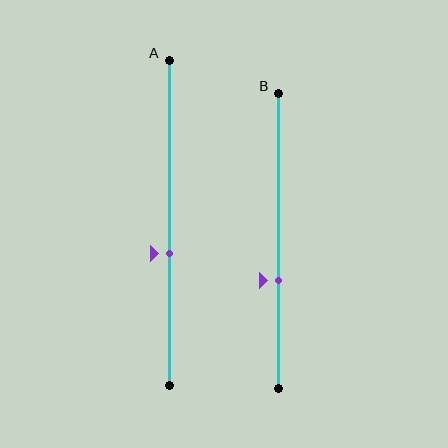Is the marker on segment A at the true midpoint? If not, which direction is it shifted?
No, the marker on segment A is shifted downward by about 10% of the segment length.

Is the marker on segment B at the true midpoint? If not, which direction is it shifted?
No, the marker on segment B is shifted downward by about 14% of the segment length.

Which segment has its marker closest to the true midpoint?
Segment A has its marker closest to the true midpoint.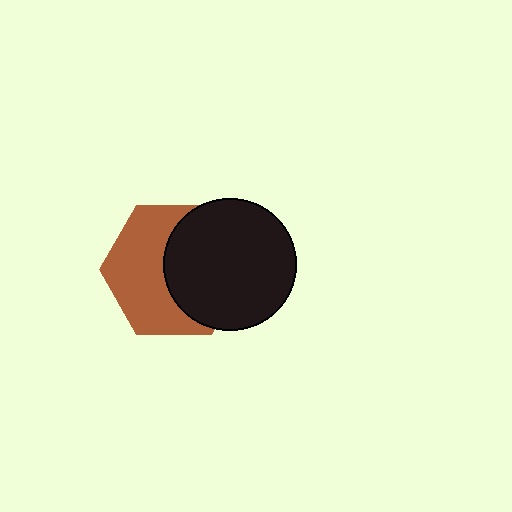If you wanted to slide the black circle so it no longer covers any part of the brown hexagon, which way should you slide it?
Slide it right — that is the most direct way to separate the two shapes.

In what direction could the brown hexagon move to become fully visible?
The brown hexagon could move left. That would shift it out from behind the black circle entirely.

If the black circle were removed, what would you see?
You would see the complete brown hexagon.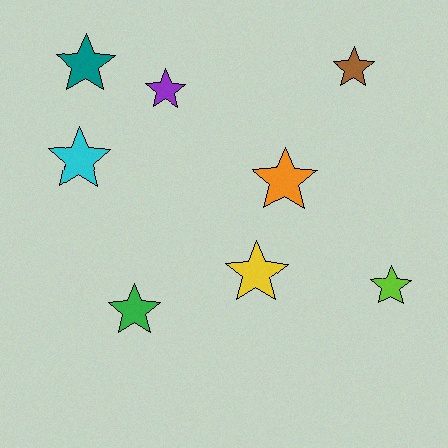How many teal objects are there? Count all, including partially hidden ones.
There is 1 teal object.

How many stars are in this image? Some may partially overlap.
There are 8 stars.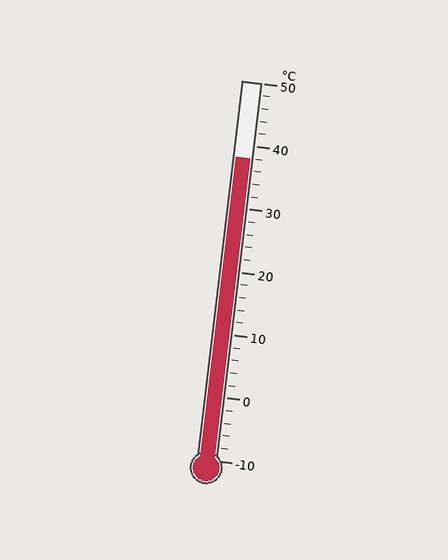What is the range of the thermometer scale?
The thermometer scale ranges from -10°C to 50°C.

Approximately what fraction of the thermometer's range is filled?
The thermometer is filled to approximately 80% of its range.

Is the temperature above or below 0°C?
The temperature is above 0°C.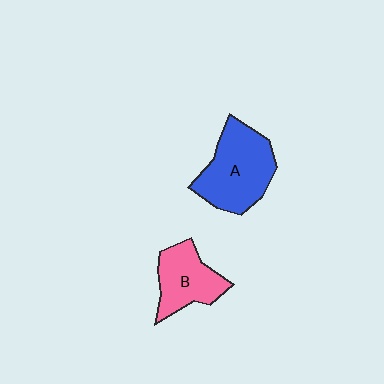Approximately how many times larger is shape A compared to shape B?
Approximately 1.4 times.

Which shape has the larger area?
Shape A (blue).